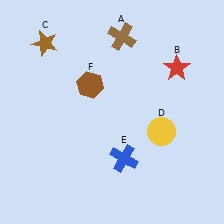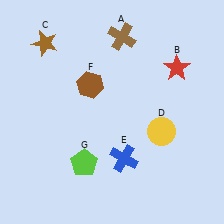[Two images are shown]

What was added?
A lime pentagon (G) was added in Image 2.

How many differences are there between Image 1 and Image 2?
There is 1 difference between the two images.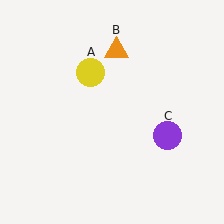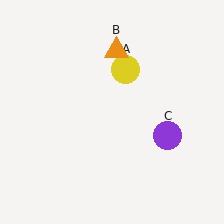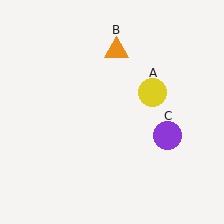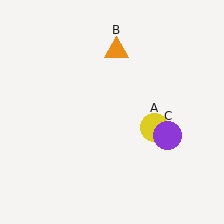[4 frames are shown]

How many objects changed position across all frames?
1 object changed position: yellow circle (object A).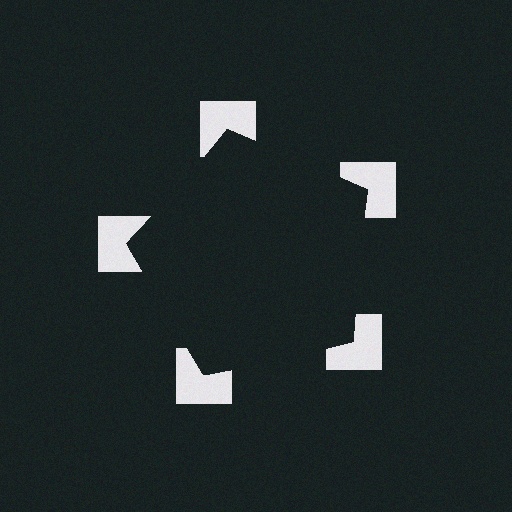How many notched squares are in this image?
There are 5 — one at each vertex of the illusory pentagon.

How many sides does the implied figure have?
5 sides.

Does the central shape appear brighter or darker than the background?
It typically appears slightly darker than the background, even though no actual brightness change is drawn.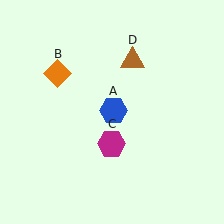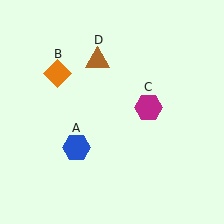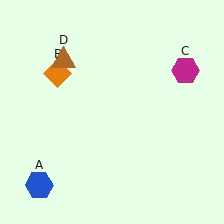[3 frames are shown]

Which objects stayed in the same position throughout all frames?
Orange diamond (object B) remained stationary.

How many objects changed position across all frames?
3 objects changed position: blue hexagon (object A), magenta hexagon (object C), brown triangle (object D).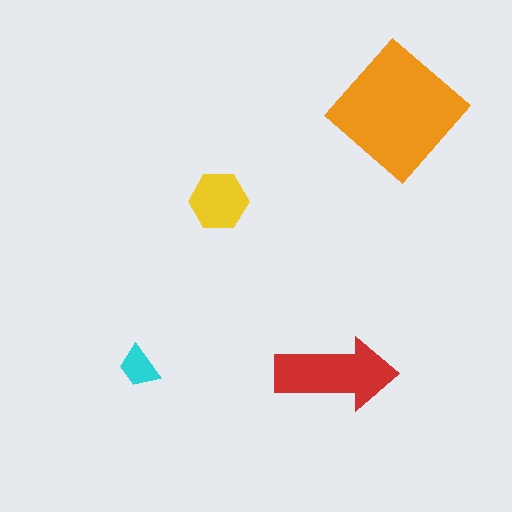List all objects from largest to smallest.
The orange diamond, the red arrow, the yellow hexagon, the cyan trapezoid.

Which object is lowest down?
The red arrow is bottommost.